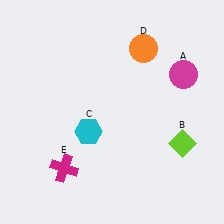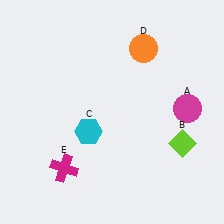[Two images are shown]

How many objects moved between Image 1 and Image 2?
1 object moved between the two images.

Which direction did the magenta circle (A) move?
The magenta circle (A) moved down.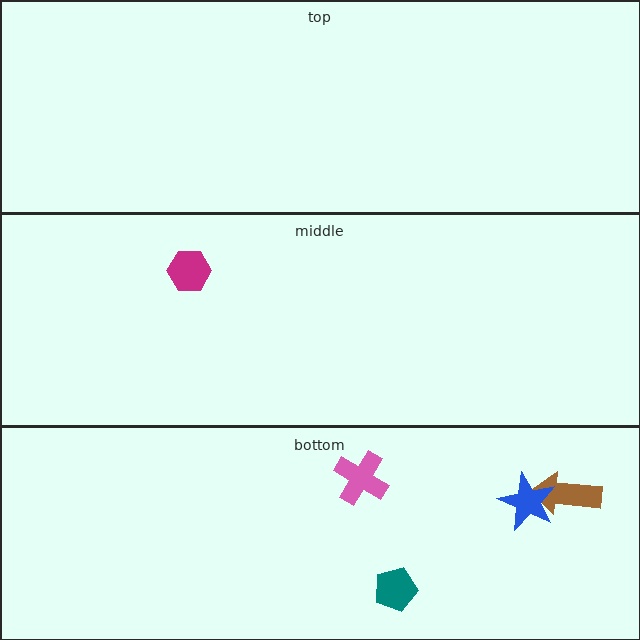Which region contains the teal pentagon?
The bottom region.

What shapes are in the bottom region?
The pink cross, the teal pentagon, the brown arrow, the blue star.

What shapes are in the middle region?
The magenta hexagon.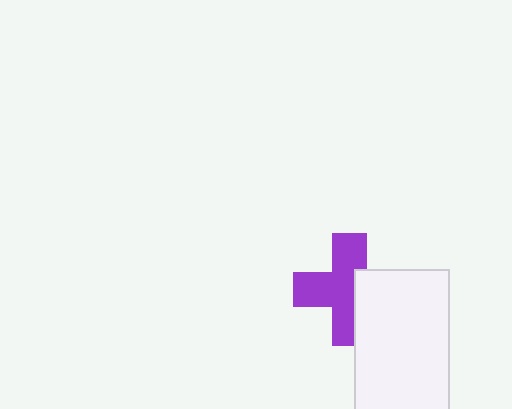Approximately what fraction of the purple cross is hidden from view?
Roughly 36% of the purple cross is hidden behind the white rectangle.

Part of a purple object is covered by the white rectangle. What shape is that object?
It is a cross.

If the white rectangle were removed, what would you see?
You would see the complete purple cross.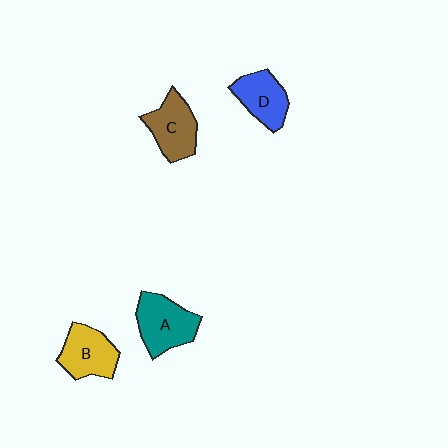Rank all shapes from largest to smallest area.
From largest to smallest: A (teal), C (brown), B (yellow), D (blue).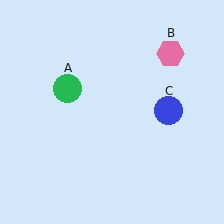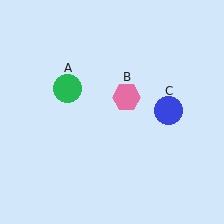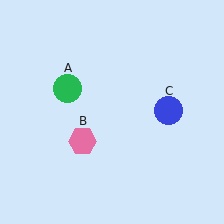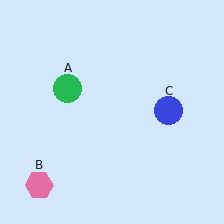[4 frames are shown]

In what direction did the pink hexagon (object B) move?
The pink hexagon (object B) moved down and to the left.